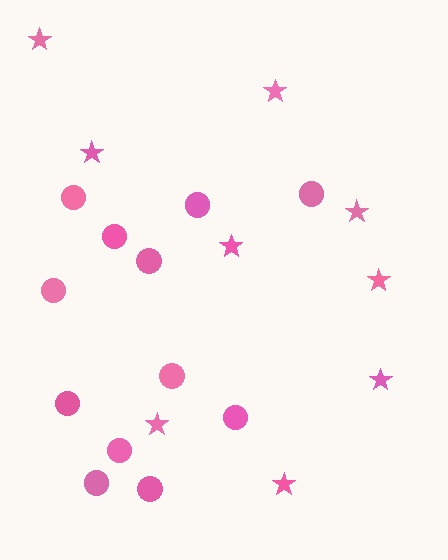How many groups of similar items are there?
There are 2 groups: one group of stars (9) and one group of circles (12).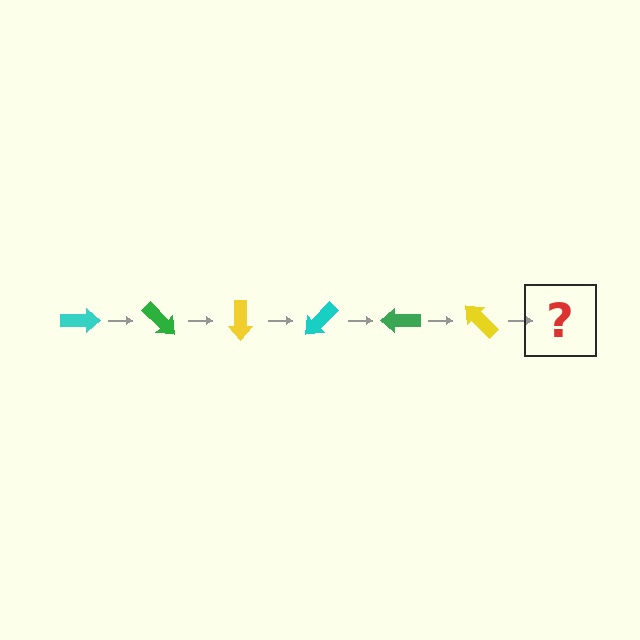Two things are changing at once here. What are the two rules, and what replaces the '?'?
The two rules are that it rotates 45 degrees each step and the color cycles through cyan, green, and yellow. The '?' should be a cyan arrow, rotated 270 degrees from the start.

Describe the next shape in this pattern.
It should be a cyan arrow, rotated 270 degrees from the start.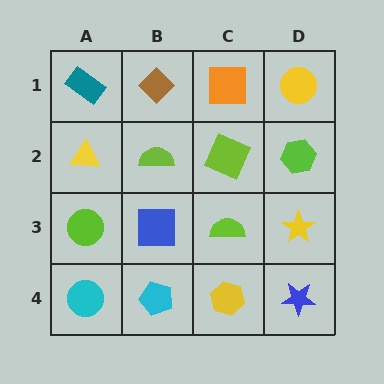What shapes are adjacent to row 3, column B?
A lime semicircle (row 2, column B), a cyan pentagon (row 4, column B), a lime circle (row 3, column A), a lime semicircle (row 3, column C).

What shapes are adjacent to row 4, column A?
A lime circle (row 3, column A), a cyan pentagon (row 4, column B).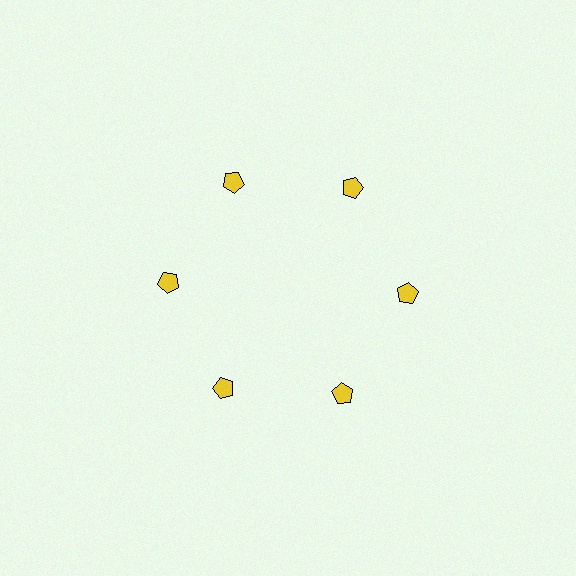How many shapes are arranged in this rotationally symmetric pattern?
There are 6 shapes, arranged in 6 groups of 1.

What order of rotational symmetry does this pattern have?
This pattern has 6-fold rotational symmetry.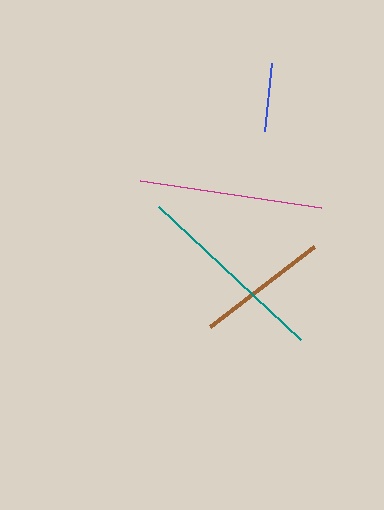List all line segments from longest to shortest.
From longest to shortest: teal, magenta, brown, blue.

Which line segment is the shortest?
The blue line is the shortest at approximately 68 pixels.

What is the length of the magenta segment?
The magenta segment is approximately 183 pixels long.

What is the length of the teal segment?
The teal segment is approximately 194 pixels long.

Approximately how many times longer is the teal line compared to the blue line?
The teal line is approximately 2.8 times the length of the blue line.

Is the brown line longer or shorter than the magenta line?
The magenta line is longer than the brown line.